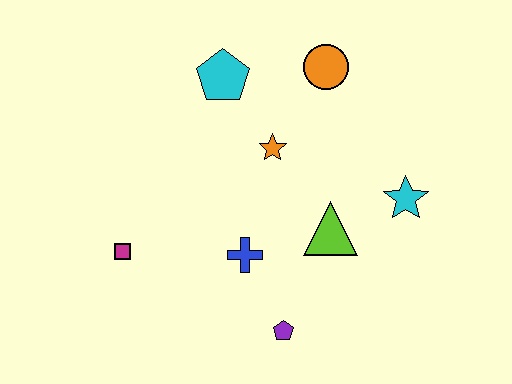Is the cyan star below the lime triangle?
No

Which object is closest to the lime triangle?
The cyan star is closest to the lime triangle.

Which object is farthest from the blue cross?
The orange circle is farthest from the blue cross.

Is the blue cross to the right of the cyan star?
No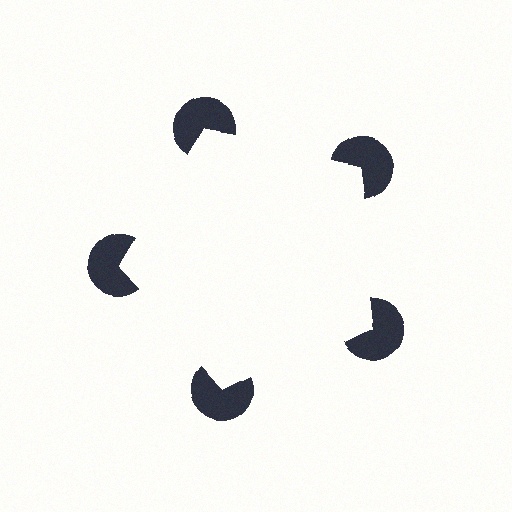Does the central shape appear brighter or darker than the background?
It typically appears slightly brighter than the background, even though no actual brightness change is drawn.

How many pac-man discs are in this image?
There are 5 — one at each vertex of the illusory pentagon.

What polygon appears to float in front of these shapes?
An illusory pentagon — its edges are inferred from the aligned wedge cuts in the pac-man discs, not physically drawn.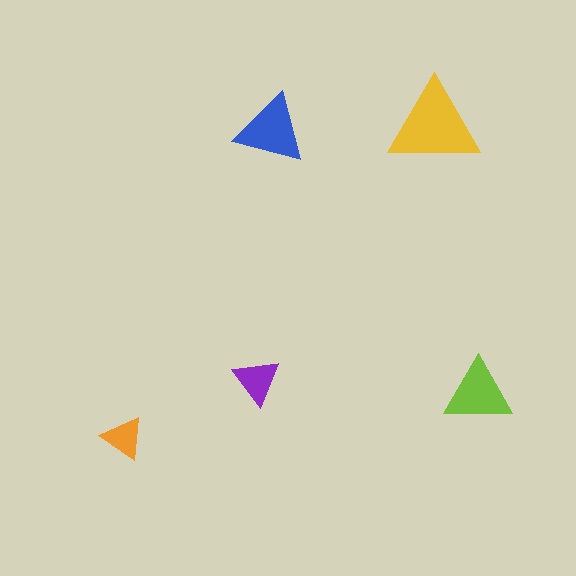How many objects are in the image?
There are 5 objects in the image.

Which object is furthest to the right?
The lime triangle is rightmost.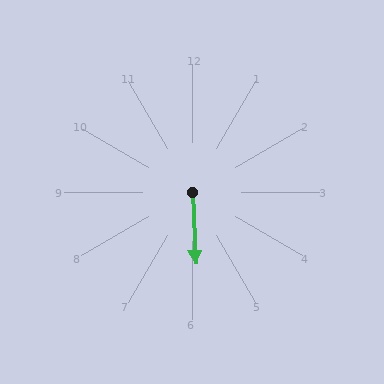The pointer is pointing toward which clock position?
Roughly 6 o'clock.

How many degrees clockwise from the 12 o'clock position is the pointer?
Approximately 177 degrees.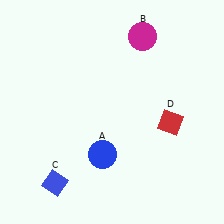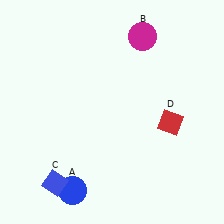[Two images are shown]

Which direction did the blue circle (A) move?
The blue circle (A) moved down.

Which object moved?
The blue circle (A) moved down.